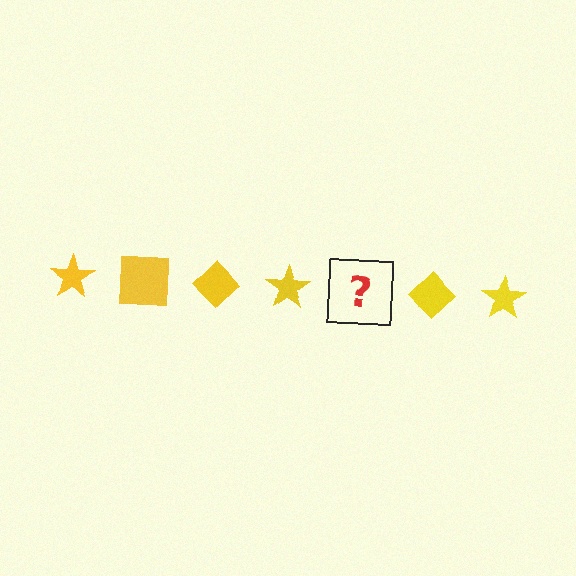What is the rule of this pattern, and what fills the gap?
The rule is that the pattern cycles through star, square, diamond shapes in yellow. The gap should be filled with a yellow square.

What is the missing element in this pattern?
The missing element is a yellow square.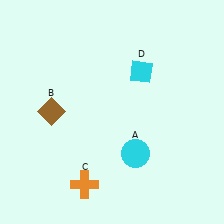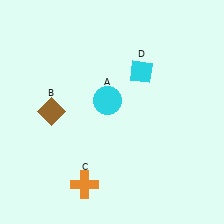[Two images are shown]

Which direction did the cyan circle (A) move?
The cyan circle (A) moved up.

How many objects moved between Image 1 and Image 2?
1 object moved between the two images.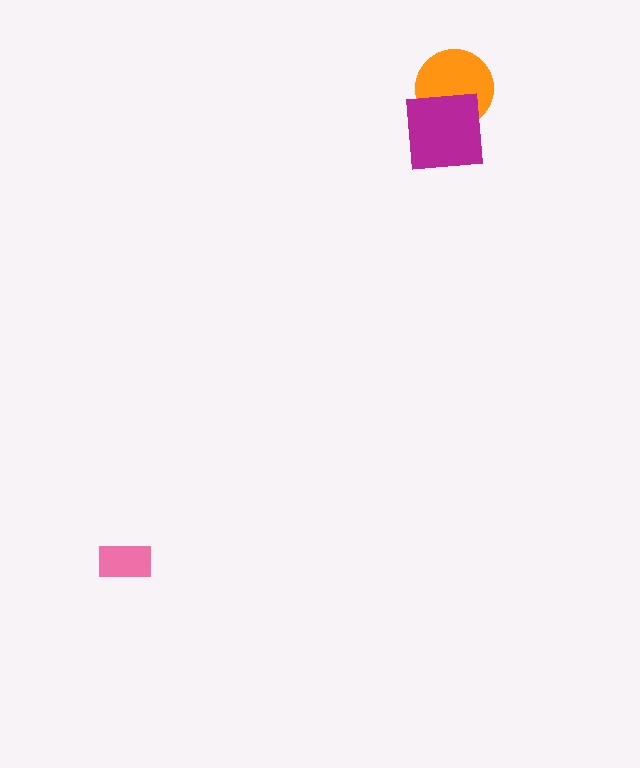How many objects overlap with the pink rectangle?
0 objects overlap with the pink rectangle.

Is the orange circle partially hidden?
Yes, it is partially covered by another shape.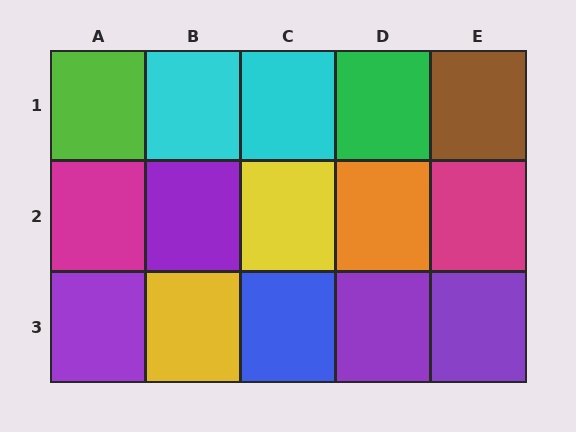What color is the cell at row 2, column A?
Magenta.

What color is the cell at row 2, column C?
Yellow.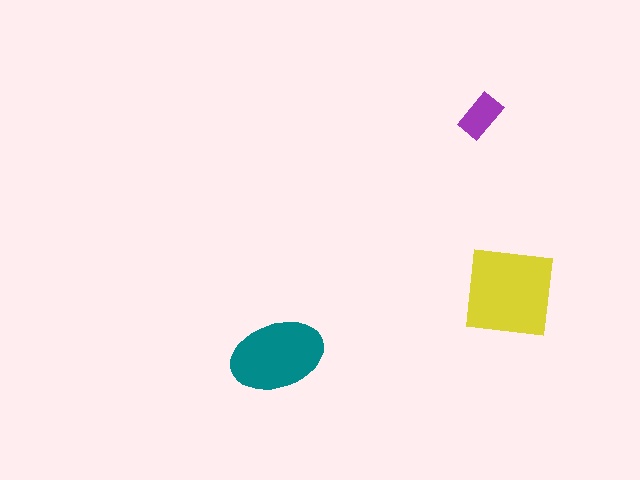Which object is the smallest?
The purple rectangle.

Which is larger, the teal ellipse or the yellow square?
The yellow square.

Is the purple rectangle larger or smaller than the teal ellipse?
Smaller.